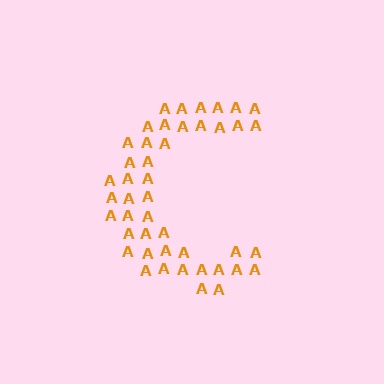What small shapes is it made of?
It is made of small letter A's.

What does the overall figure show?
The overall figure shows the letter C.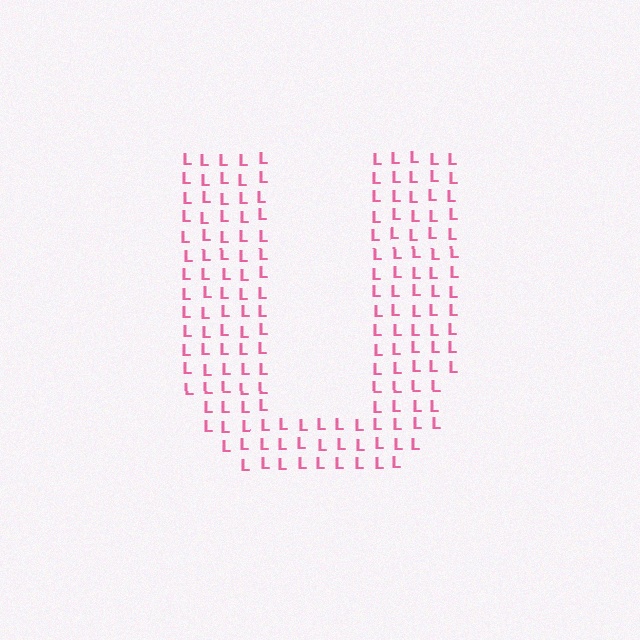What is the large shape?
The large shape is the letter U.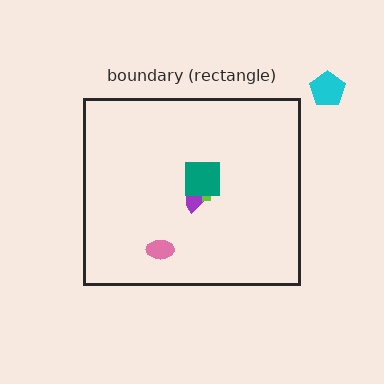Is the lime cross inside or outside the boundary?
Inside.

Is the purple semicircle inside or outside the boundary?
Inside.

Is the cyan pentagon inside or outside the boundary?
Outside.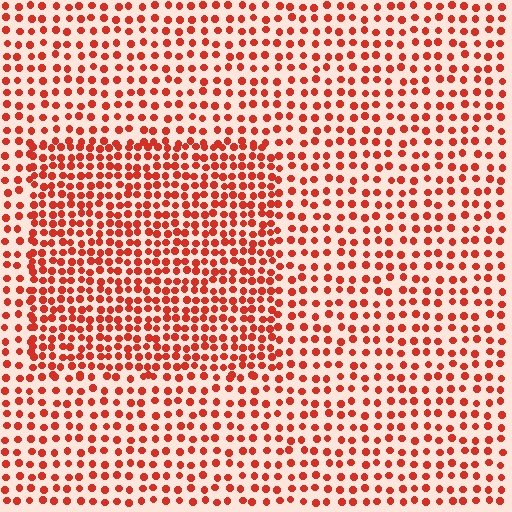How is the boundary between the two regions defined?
The boundary is defined by a change in element density (approximately 1.7x ratio). All elements are the same color, size, and shape.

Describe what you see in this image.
The image contains small red elements arranged at two different densities. A rectangle-shaped region is visible where the elements are more densely packed than the surrounding area.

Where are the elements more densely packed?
The elements are more densely packed inside the rectangle boundary.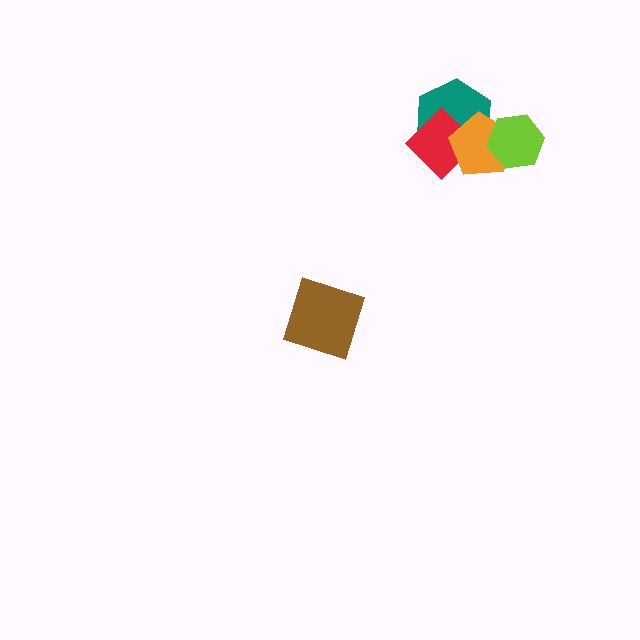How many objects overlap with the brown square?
0 objects overlap with the brown square.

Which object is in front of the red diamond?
The orange pentagon is in front of the red diamond.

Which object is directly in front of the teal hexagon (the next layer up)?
The red diamond is directly in front of the teal hexagon.